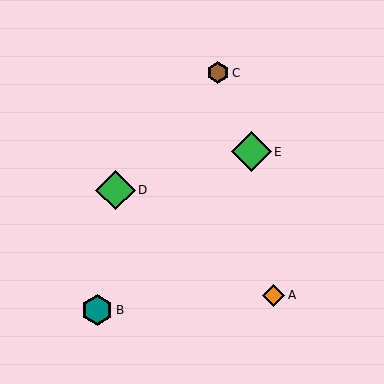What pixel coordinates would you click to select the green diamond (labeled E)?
Click at (251, 152) to select the green diamond E.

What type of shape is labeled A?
Shape A is an orange diamond.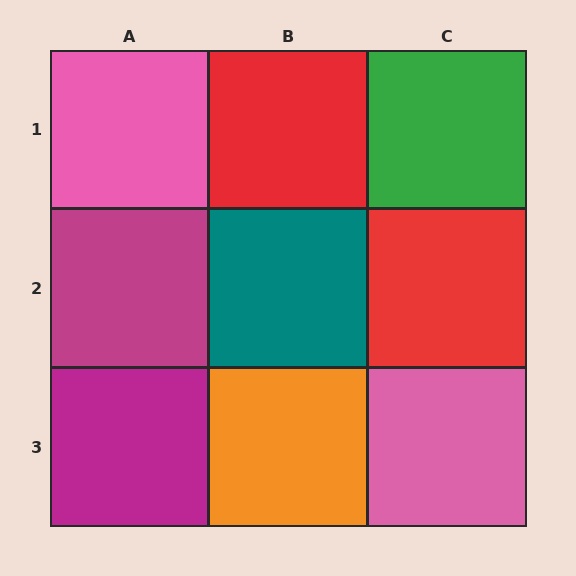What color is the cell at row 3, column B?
Orange.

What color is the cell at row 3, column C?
Pink.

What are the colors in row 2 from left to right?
Magenta, teal, red.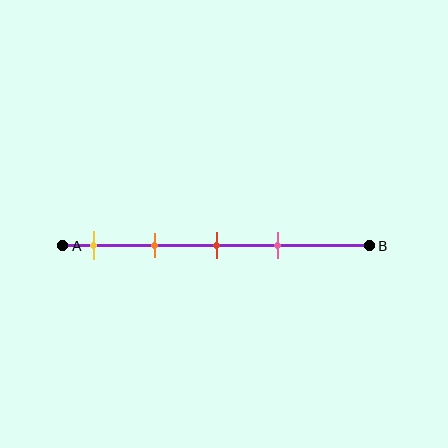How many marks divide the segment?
There are 4 marks dividing the segment.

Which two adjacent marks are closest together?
The red and pink marks are the closest adjacent pair.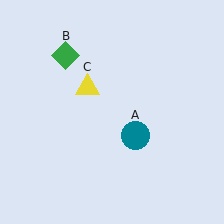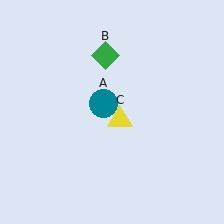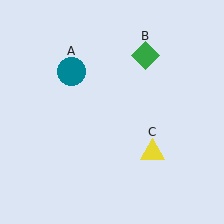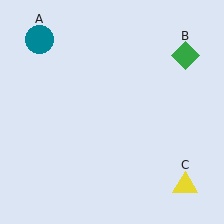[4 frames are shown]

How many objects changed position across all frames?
3 objects changed position: teal circle (object A), green diamond (object B), yellow triangle (object C).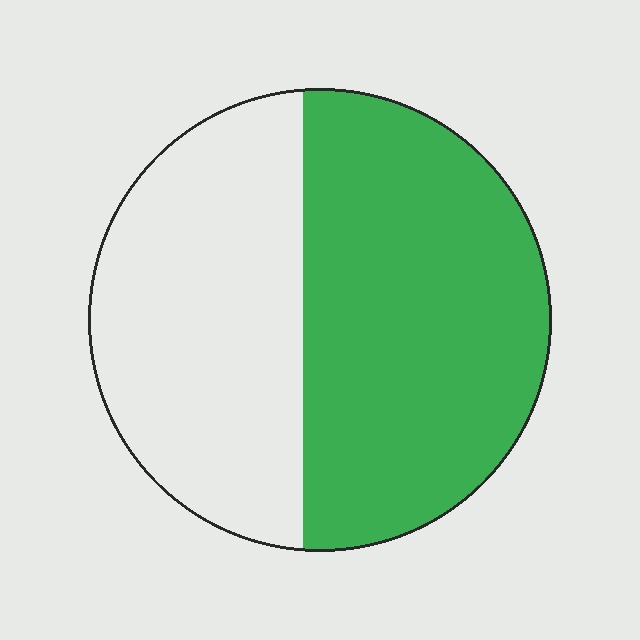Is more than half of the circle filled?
Yes.